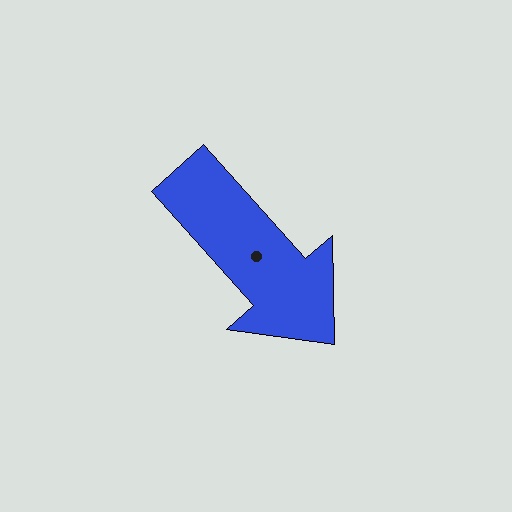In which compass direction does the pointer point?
Southeast.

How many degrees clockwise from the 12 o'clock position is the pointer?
Approximately 138 degrees.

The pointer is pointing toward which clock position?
Roughly 5 o'clock.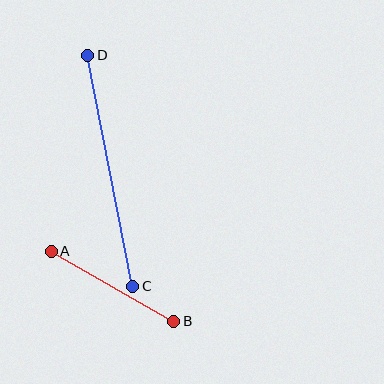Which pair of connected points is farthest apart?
Points C and D are farthest apart.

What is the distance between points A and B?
The distance is approximately 141 pixels.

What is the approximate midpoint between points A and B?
The midpoint is at approximately (113, 286) pixels.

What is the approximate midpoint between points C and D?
The midpoint is at approximately (110, 171) pixels.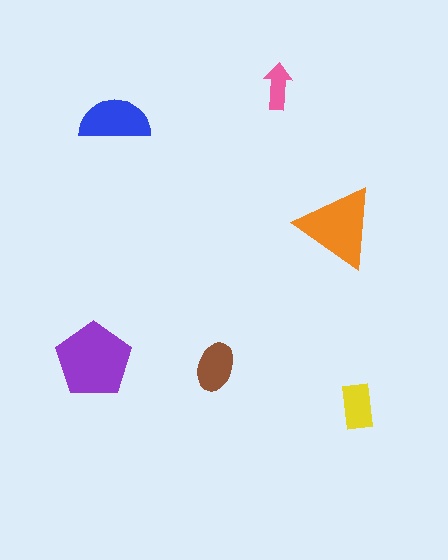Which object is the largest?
The purple pentagon.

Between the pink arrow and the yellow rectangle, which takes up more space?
The yellow rectangle.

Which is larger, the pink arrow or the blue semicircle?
The blue semicircle.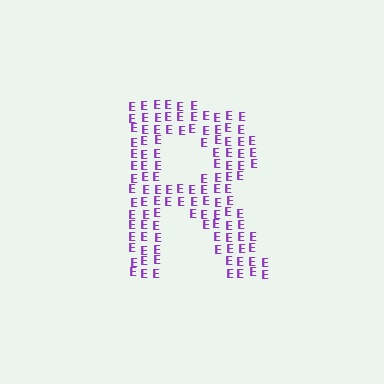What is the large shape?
The large shape is the letter R.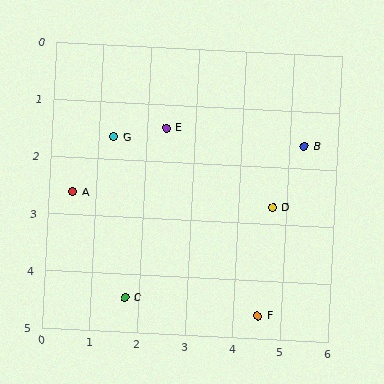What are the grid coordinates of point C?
Point C is at approximately (1.7, 4.4).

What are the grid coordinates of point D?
Point D is at approximately (4.7, 2.7).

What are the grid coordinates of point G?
Point G is at approximately (1.3, 1.6).